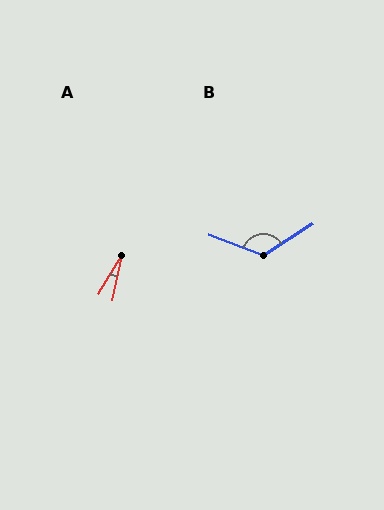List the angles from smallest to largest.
A (19°), B (127°).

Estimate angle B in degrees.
Approximately 127 degrees.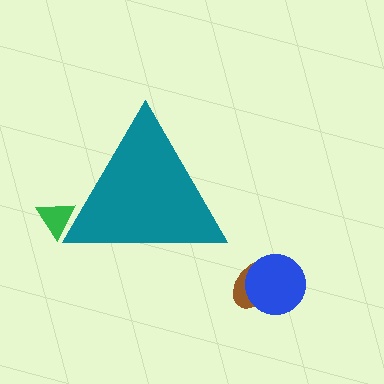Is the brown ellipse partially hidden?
No, the brown ellipse is fully visible.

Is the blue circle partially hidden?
No, the blue circle is fully visible.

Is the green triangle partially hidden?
Yes, the green triangle is partially hidden behind the teal triangle.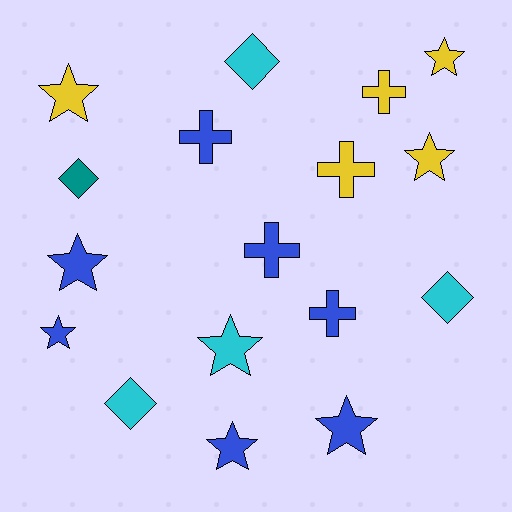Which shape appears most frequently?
Star, with 8 objects.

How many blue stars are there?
There are 4 blue stars.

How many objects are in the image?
There are 17 objects.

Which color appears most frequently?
Blue, with 7 objects.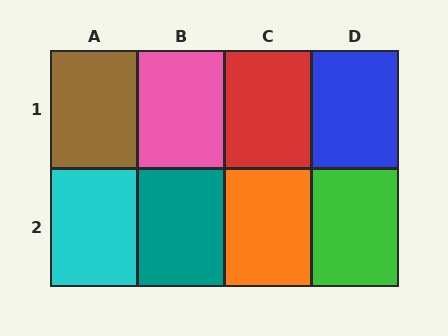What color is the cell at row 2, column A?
Cyan.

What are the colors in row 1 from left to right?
Brown, pink, red, blue.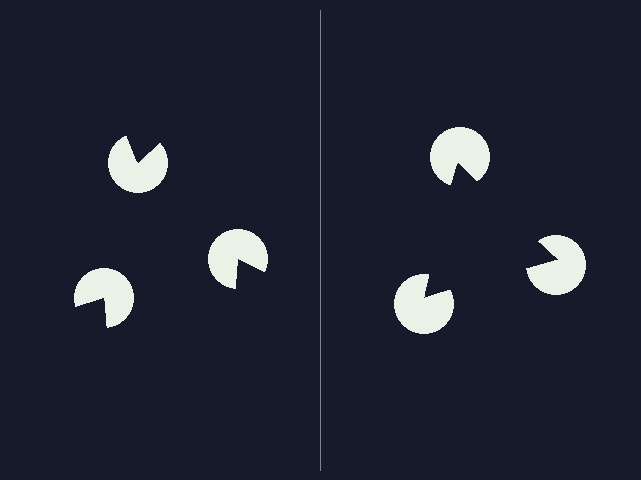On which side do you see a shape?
An illusory triangle appears on the right side. On the left side the wedge cuts are rotated, so no coherent shape forms.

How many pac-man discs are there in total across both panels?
6 — 3 on each side.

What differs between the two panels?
The pac-man discs are positioned identically on both sides; only the wedge orientations differ. On the right they align to a triangle; on the left they are misaligned.